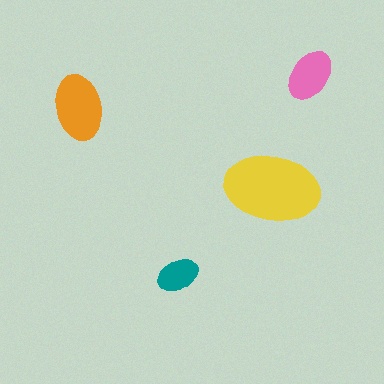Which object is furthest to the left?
The orange ellipse is leftmost.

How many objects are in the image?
There are 4 objects in the image.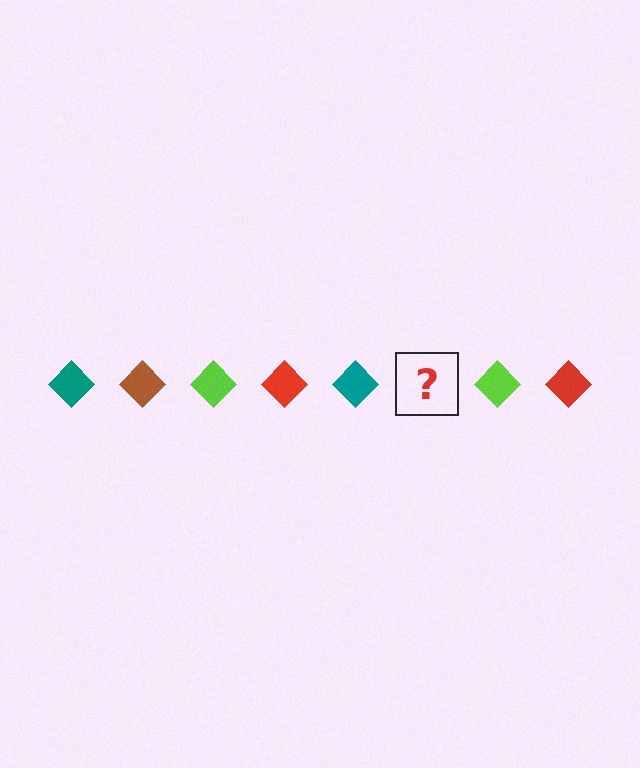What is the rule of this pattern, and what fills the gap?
The rule is that the pattern cycles through teal, brown, lime, red diamonds. The gap should be filled with a brown diamond.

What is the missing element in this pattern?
The missing element is a brown diamond.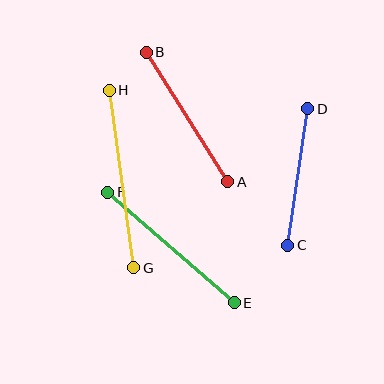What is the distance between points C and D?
The distance is approximately 138 pixels.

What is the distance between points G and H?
The distance is approximately 179 pixels.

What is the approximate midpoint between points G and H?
The midpoint is at approximately (121, 179) pixels.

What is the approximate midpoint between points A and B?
The midpoint is at approximately (187, 117) pixels.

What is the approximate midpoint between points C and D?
The midpoint is at approximately (298, 177) pixels.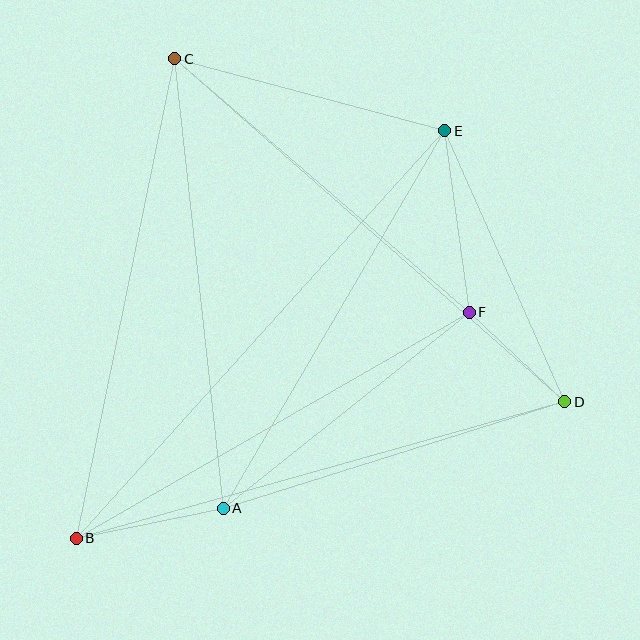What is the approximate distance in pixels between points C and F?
The distance between C and F is approximately 389 pixels.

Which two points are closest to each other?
Points D and F are closest to each other.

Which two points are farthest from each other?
Points B and E are farthest from each other.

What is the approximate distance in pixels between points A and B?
The distance between A and B is approximately 150 pixels.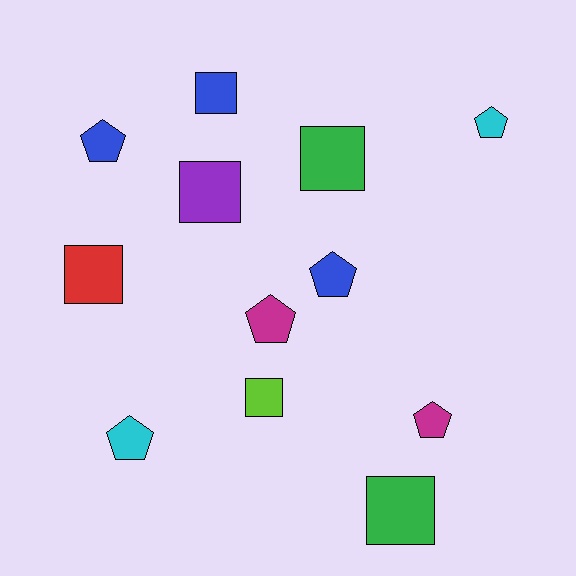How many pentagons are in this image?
There are 6 pentagons.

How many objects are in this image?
There are 12 objects.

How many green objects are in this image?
There are 2 green objects.